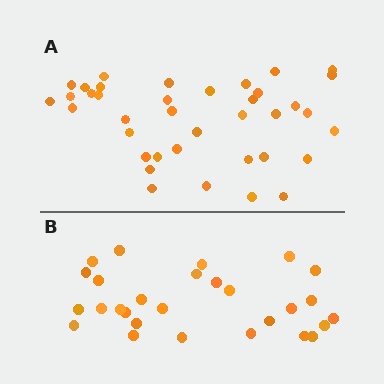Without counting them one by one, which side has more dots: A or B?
Region A (the top region) has more dots.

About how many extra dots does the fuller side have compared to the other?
Region A has roughly 10 or so more dots than region B.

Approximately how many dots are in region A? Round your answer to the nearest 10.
About 40 dots. (The exact count is 38, which rounds to 40.)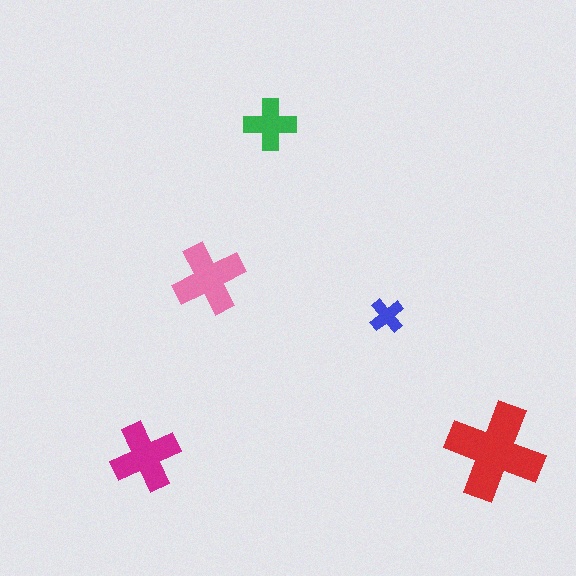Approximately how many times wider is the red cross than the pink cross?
About 1.5 times wider.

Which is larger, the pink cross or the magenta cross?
The pink one.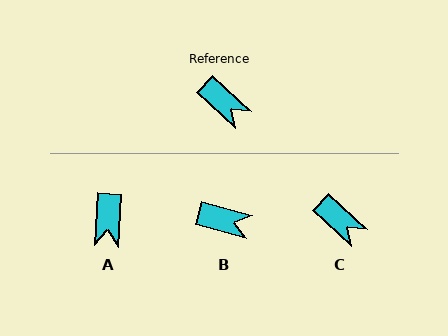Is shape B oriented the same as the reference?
No, it is off by about 27 degrees.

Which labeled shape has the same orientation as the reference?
C.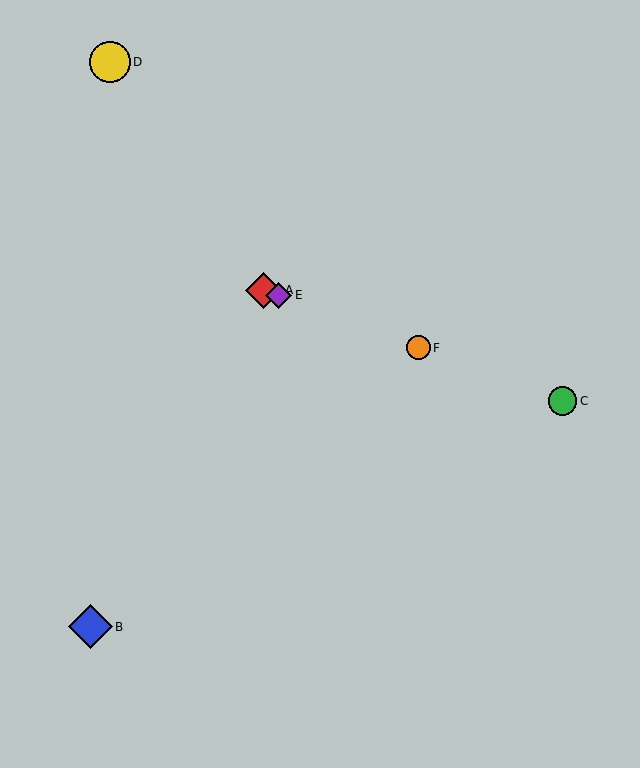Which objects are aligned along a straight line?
Objects A, C, E, F are aligned along a straight line.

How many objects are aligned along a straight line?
4 objects (A, C, E, F) are aligned along a straight line.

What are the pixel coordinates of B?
Object B is at (90, 627).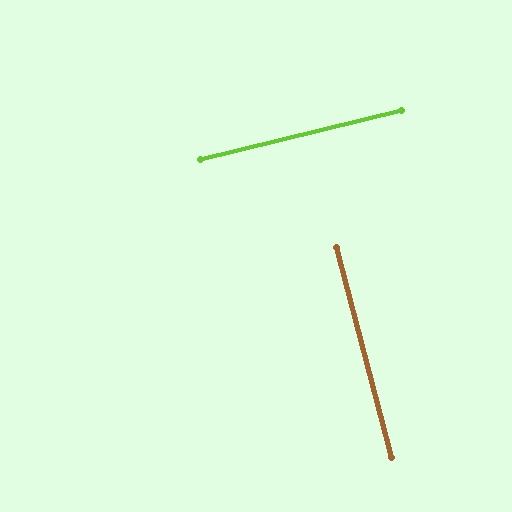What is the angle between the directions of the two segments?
Approximately 89 degrees.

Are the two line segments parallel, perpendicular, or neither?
Perpendicular — they meet at approximately 89°.